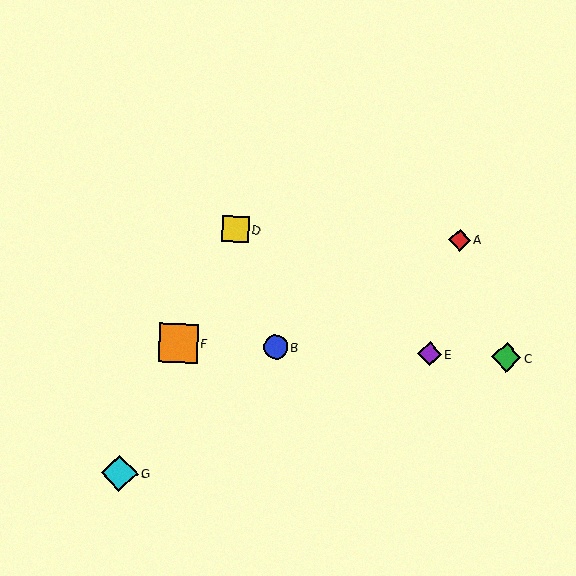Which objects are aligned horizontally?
Objects B, C, E, F are aligned horizontally.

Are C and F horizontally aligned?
Yes, both are at y≈357.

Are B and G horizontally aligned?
No, B is at y≈347 and G is at y≈473.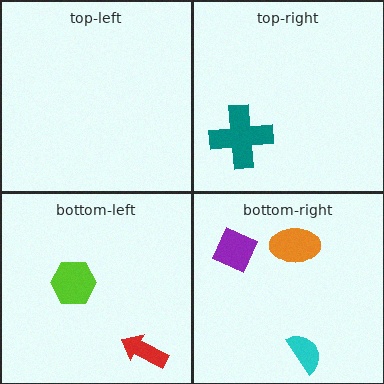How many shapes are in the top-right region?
1.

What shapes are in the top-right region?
The teal cross.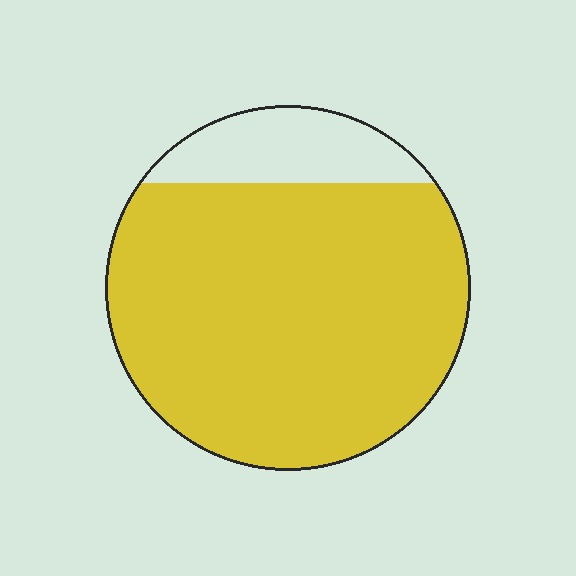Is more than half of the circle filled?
Yes.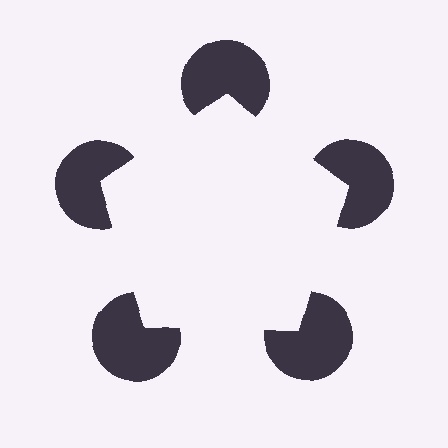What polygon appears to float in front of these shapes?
An illusory pentagon — its edges are inferred from the aligned wedge cuts in the pac-man discs, not physically drawn.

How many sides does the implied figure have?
5 sides.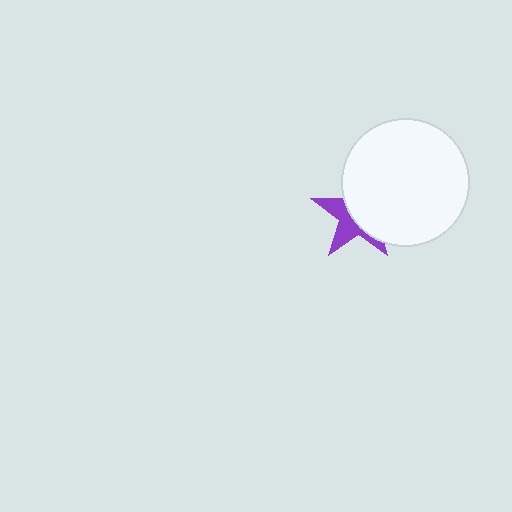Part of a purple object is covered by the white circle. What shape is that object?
It is a star.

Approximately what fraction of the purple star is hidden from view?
Roughly 58% of the purple star is hidden behind the white circle.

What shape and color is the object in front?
The object in front is a white circle.